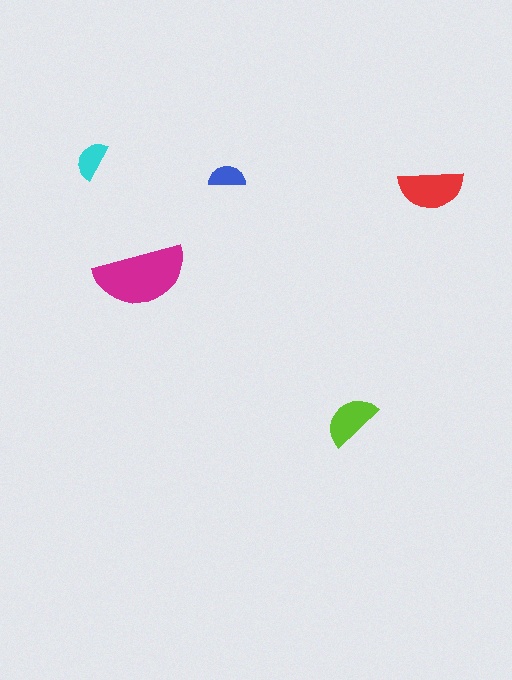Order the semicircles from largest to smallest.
the magenta one, the red one, the lime one, the cyan one, the blue one.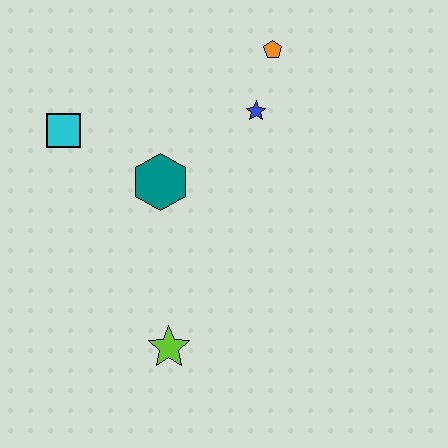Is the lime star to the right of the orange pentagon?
No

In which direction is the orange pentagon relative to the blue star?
The orange pentagon is above the blue star.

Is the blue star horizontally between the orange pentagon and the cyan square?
Yes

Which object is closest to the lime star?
The teal hexagon is closest to the lime star.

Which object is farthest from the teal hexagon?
The orange pentagon is farthest from the teal hexagon.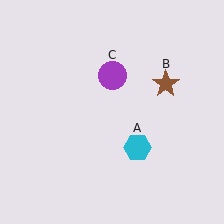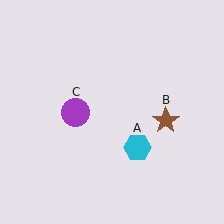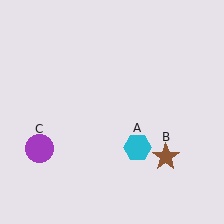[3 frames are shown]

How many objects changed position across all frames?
2 objects changed position: brown star (object B), purple circle (object C).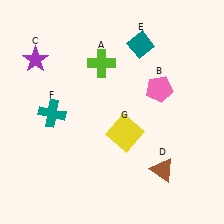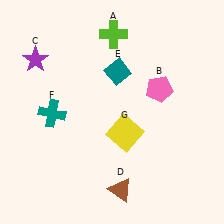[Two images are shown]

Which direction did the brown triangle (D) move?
The brown triangle (D) moved left.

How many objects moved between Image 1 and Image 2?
3 objects moved between the two images.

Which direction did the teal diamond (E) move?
The teal diamond (E) moved down.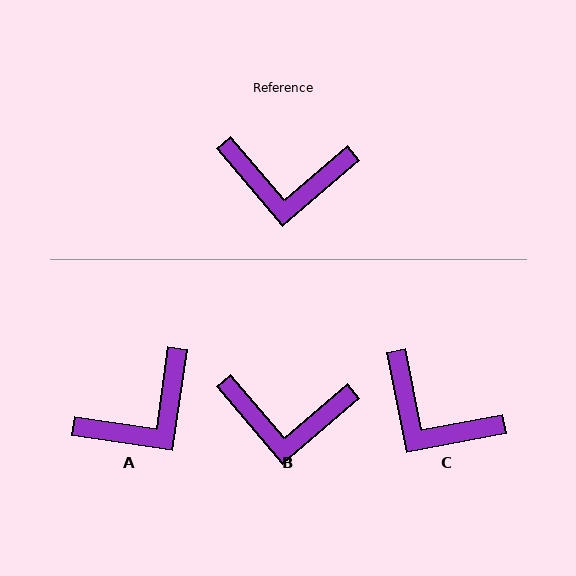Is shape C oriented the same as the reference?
No, it is off by about 29 degrees.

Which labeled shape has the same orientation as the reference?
B.